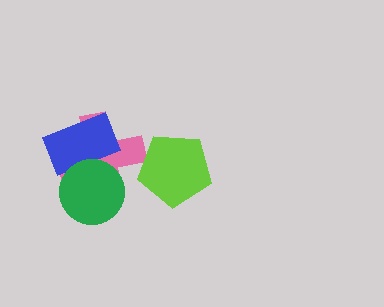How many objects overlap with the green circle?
2 objects overlap with the green circle.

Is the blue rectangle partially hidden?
Yes, it is partially covered by another shape.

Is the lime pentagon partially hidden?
No, no other shape covers it.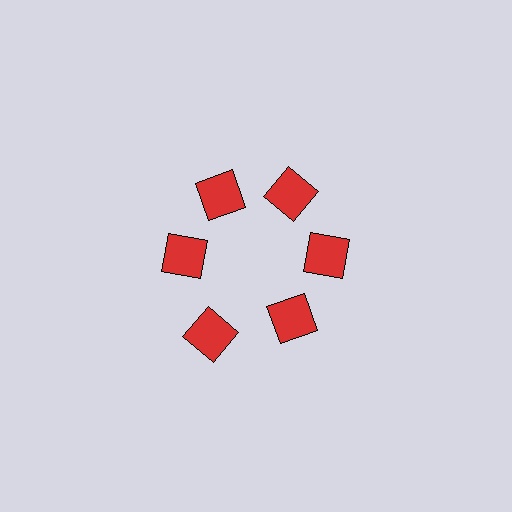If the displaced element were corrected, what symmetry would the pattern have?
It would have 6-fold rotational symmetry — the pattern would map onto itself every 60 degrees.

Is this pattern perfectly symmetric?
No. The 6 red squares are arranged in a ring, but one element near the 7 o'clock position is pushed outward from the center, breaking the 6-fold rotational symmetry.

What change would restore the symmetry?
The symmetry would be restored by moving it inward, back onto the ring so that all 6 squares sit at equal angles and equal distance from the center.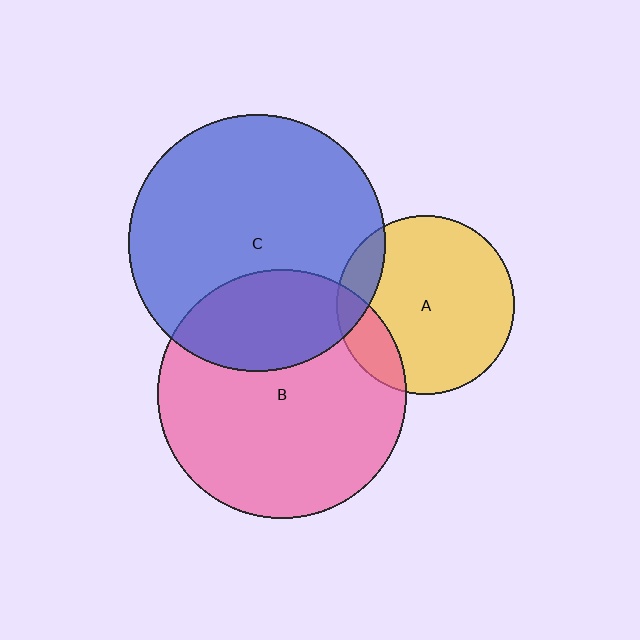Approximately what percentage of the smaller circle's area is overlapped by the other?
Approximately 15%.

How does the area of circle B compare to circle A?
Approximately 1.9 times.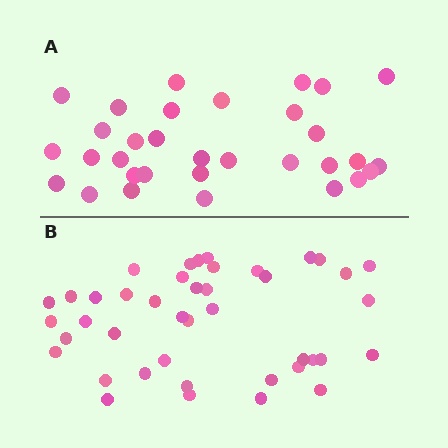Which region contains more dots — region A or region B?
Region B (the bottom region) has more dots.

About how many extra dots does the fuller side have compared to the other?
Region B has roughly 10 or so more dots than region A.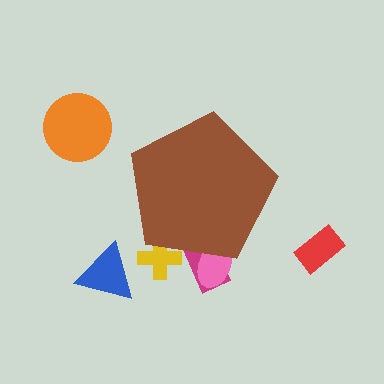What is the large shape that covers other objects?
A brown pentagon.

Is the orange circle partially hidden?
No, the orange circle is fully visible.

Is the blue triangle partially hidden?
No, the blue triangle is fully visible.